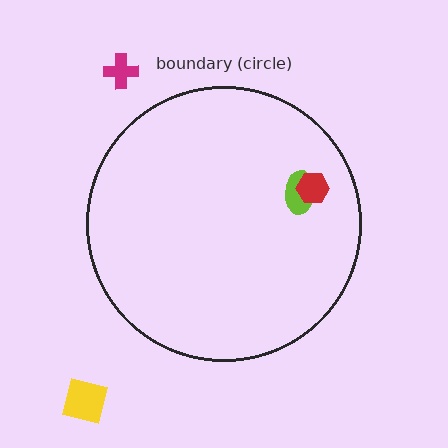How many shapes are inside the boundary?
2 inside, 2 outside.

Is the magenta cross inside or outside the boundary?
Outside.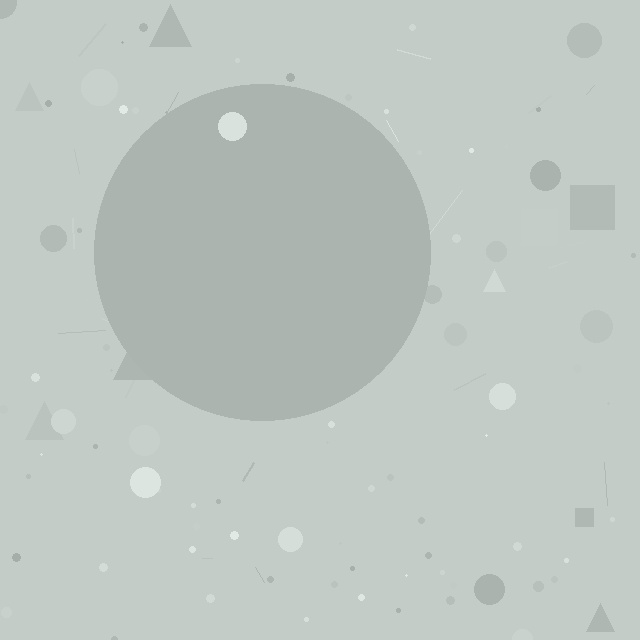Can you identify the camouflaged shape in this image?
The camouflaged shape is a circle.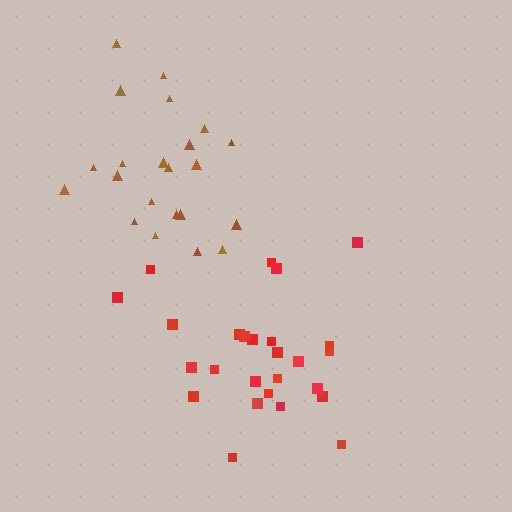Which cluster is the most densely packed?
Brown.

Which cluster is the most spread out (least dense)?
Red.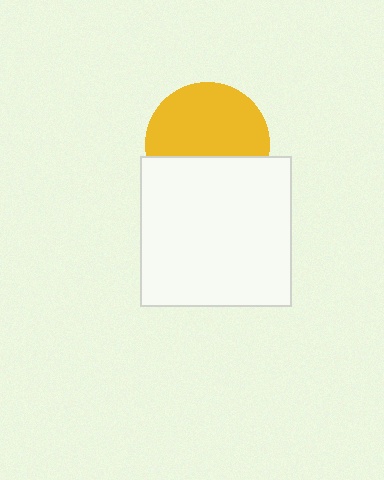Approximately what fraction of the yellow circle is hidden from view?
Roughly 39% of the yellow circle is hidden behind the white square.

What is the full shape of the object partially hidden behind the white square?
The partially hidden object is a yellow circle.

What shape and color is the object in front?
The object in front is a white square.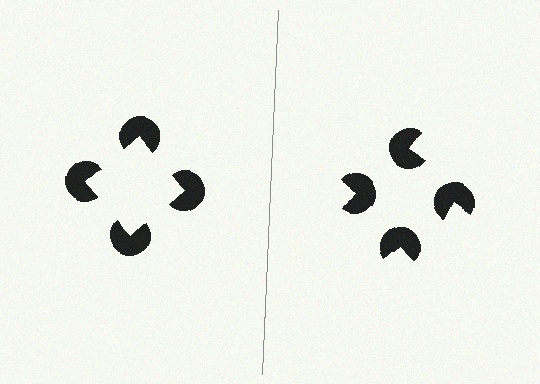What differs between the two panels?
The pac-man discs are positioned identically on both sides; only the wedge orientations differ. On the left they align to a square; on the right they are misaligned.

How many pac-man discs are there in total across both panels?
8 — 4 on each side.